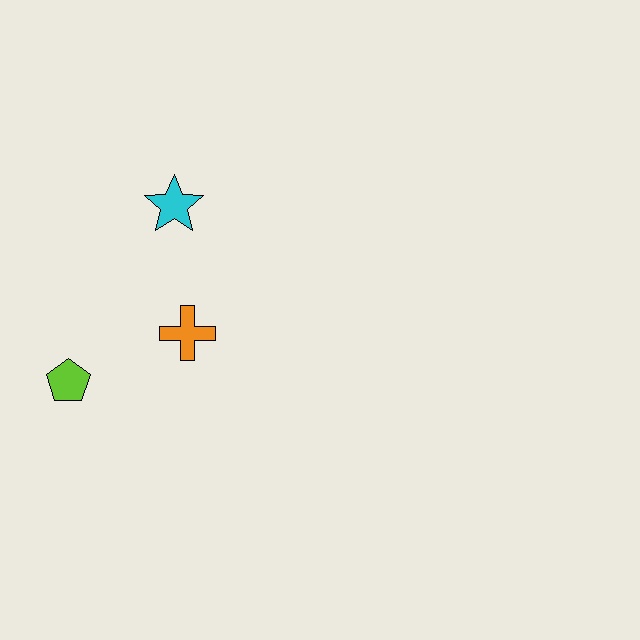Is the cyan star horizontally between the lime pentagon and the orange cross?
Yes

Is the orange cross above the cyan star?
No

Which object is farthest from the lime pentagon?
The cyan star is farthest from the lime pentagon.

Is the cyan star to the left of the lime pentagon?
No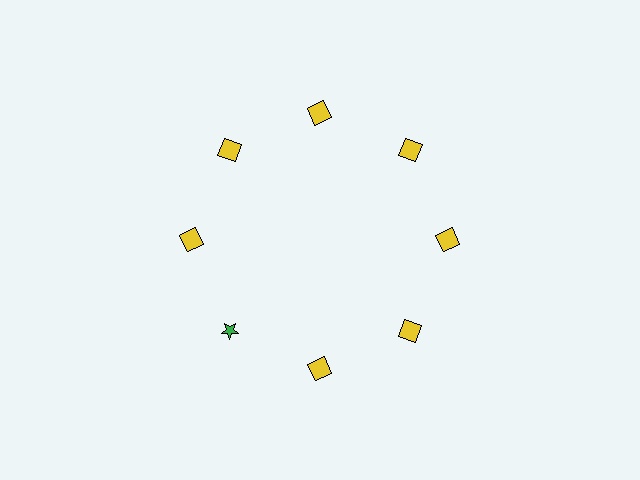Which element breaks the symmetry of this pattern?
The green star at roughly the 8 o'clock position breaks the symmetry. All other shapes are yellow squares.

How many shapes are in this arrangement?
There are 8 shapes arranged in a ring pattern.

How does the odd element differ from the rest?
It differs in both color (green instead of yellow) and shape (star instead of square).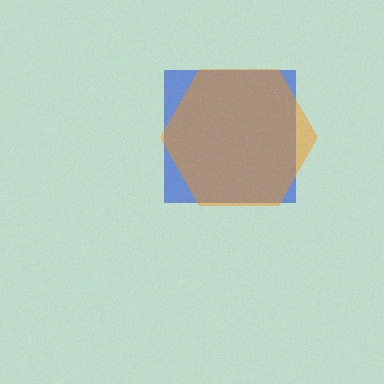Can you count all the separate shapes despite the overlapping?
Yes, there are 2 separate shapes.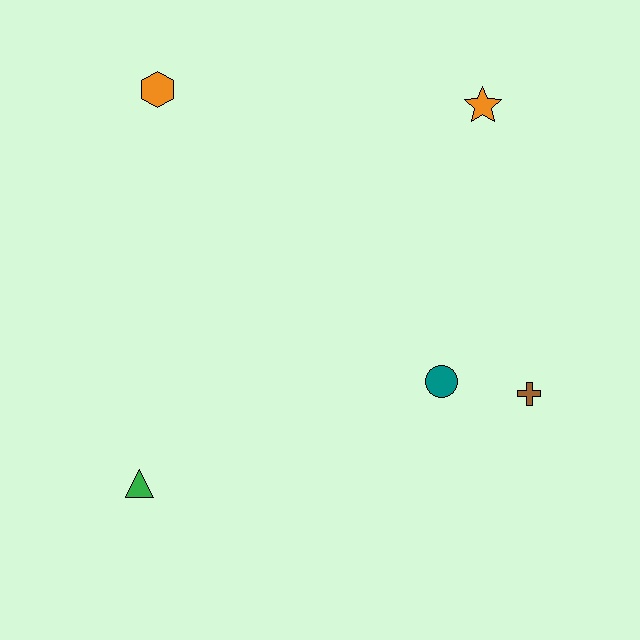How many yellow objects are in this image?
There are no yellow objects.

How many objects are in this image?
There are 5 objects.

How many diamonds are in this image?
There are no diamonds.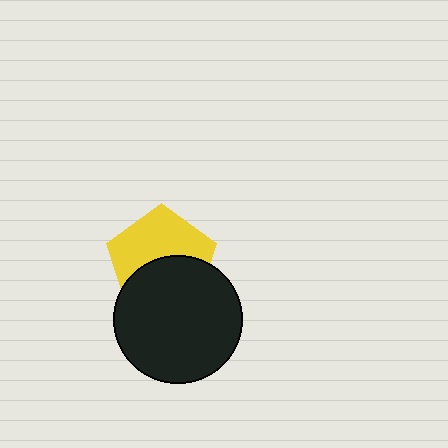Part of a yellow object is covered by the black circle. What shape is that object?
It is a pentagon.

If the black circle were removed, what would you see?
You would see the complete yellow pentagon.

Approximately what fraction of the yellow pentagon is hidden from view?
Roughly 47% of the yellow pentagon is hidden behind the black circle.